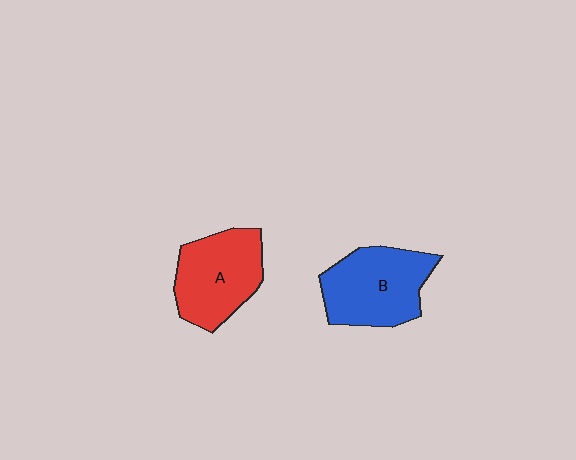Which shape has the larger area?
Shape B (blue).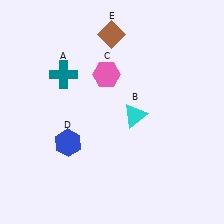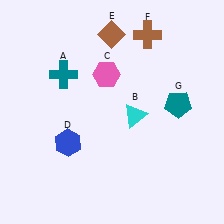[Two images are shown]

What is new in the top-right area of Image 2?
A teal pentagon (G) was added in the top-right area of Image 2.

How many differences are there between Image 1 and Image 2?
There are 2 differences between the two images.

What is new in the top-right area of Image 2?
A brown cross (F) was added in the top-right area of Image 2.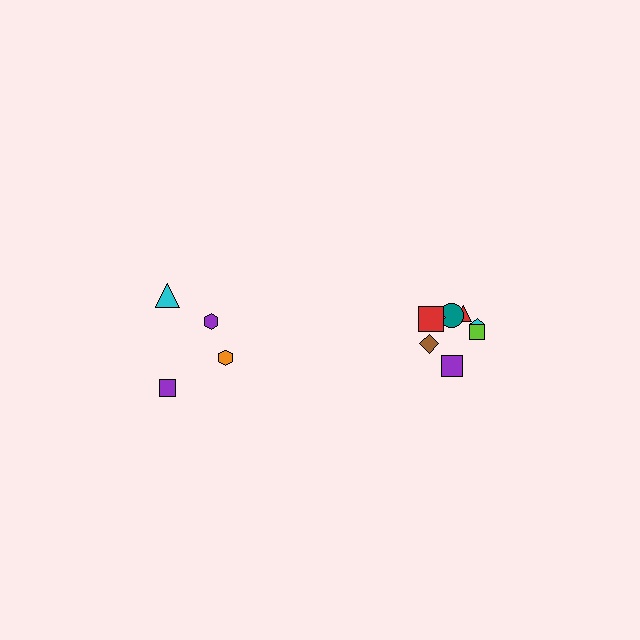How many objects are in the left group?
There are 4 objects.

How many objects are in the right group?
There are 8 objects.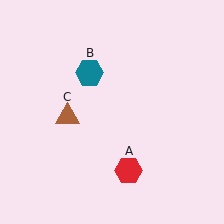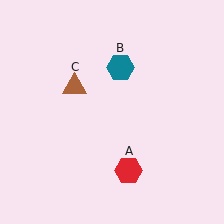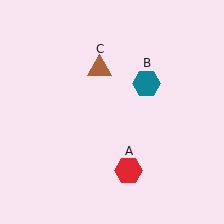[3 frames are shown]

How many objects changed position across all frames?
2 objects changed position: teal hexagon (object B), brown triangle (object C).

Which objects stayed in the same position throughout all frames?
Red hexagon (object A) remained stationary.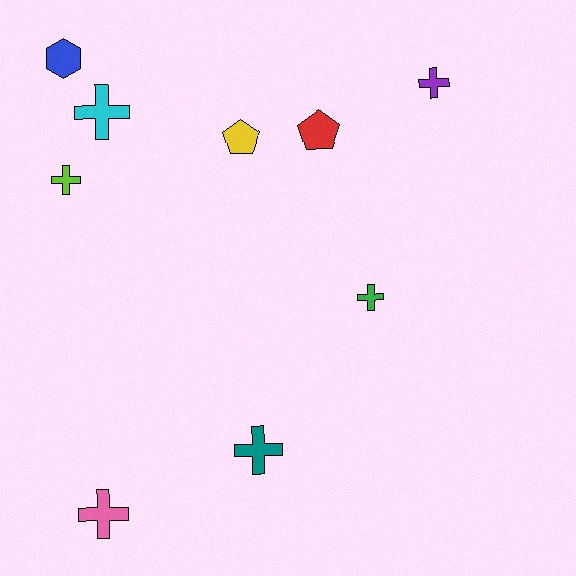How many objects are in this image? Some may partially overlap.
There are 9 objects.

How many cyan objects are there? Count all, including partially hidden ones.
There is 1 cyan object.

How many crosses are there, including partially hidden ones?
There are 6 crosses.